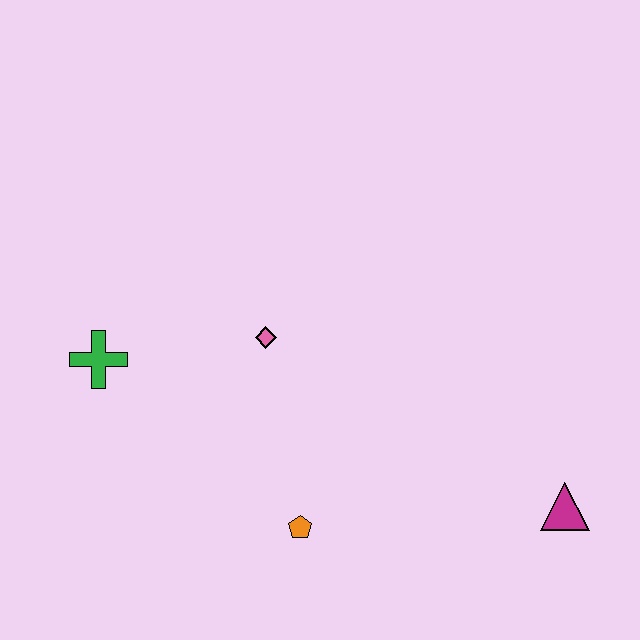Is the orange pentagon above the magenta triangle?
No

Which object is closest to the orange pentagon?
The pink diamond is closest to the orange pentagon.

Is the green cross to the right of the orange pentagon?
No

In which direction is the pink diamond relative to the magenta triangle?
The pink diamond is to the left of the magenta triangle.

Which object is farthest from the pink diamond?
The magenta triangle is farthest from the pink diamond.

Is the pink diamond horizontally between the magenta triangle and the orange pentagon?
No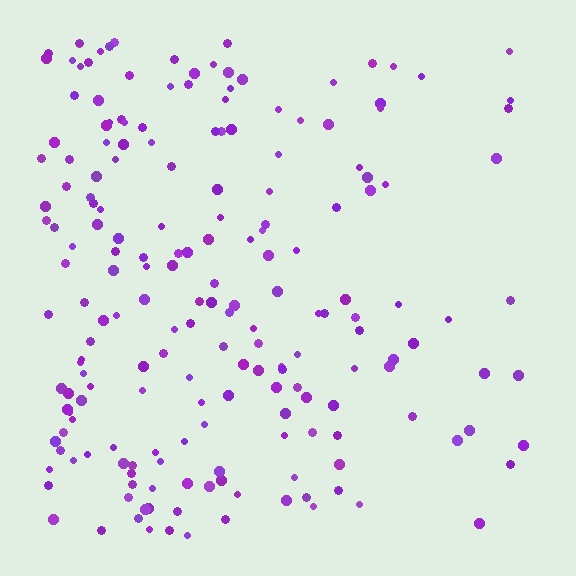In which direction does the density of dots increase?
From right to left, with the left side densest.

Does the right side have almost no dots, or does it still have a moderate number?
Still a moderate number, just noticeably fewer than the left.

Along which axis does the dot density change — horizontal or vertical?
Horizontal.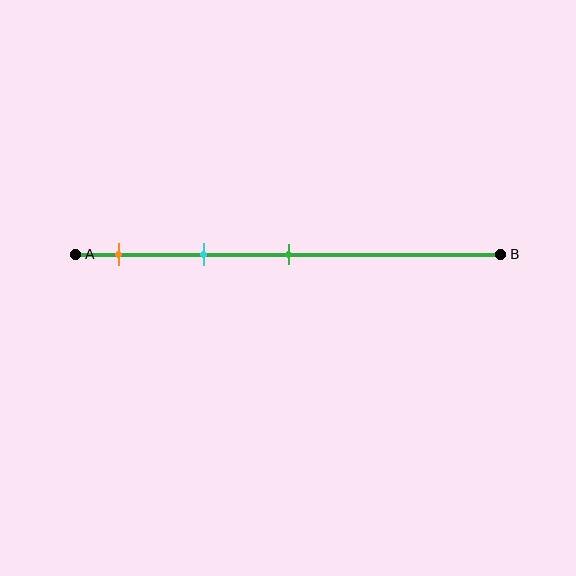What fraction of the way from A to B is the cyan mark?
The cyan mark is approximately 30% (0.3) of the way from A to B.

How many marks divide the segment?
There are 3 marks dividing the segment.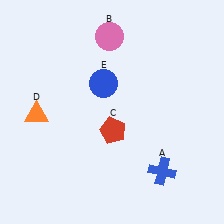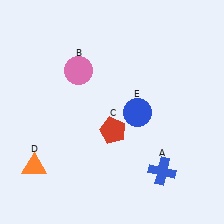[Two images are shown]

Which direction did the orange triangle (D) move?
The orange triangle (D) moved down.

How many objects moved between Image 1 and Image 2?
3 objects moved between the two images.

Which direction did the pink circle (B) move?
The pink circle (B) moved down.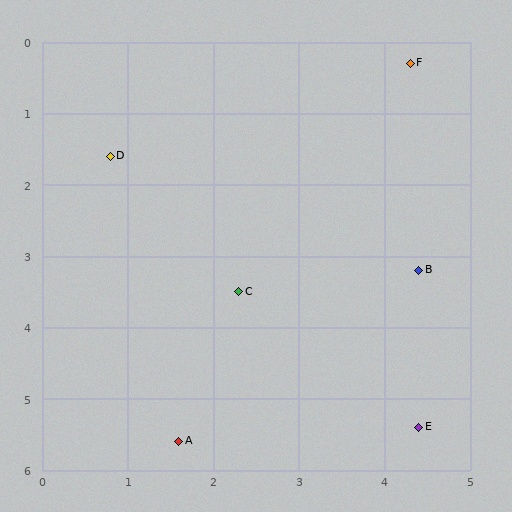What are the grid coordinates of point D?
Point D is at approximately (0.8, 1.6).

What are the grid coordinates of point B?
Point B is at approximately (4.4, 3.2).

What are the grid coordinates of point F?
Point F is at approximately (4.3, 0.3).